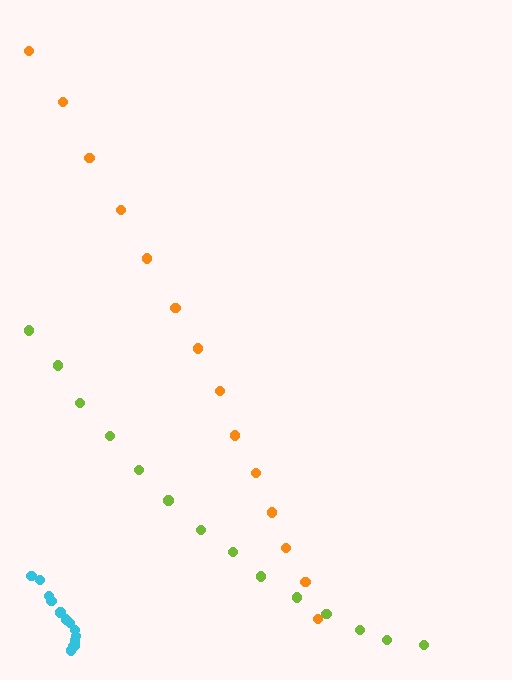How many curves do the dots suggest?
There are 3 distinct paths.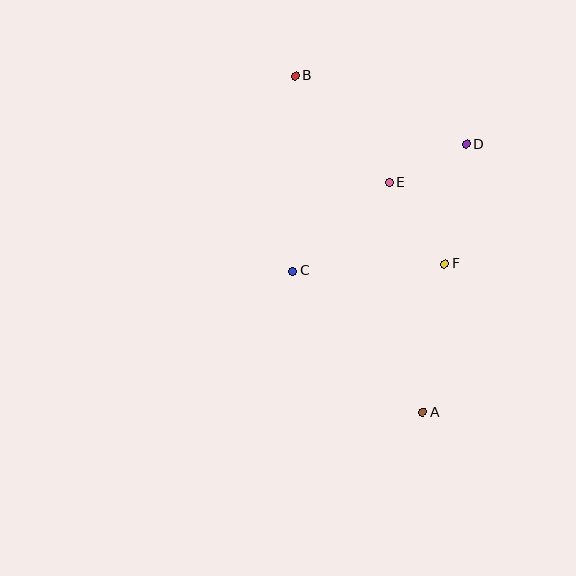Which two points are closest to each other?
Points D and E are closest to each other.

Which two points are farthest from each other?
Points A and B are farthest from each other.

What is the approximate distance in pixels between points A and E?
The distance between A and E is approximately 232 pixels.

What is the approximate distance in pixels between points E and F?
The distance between E and F is approximately 99 pixels.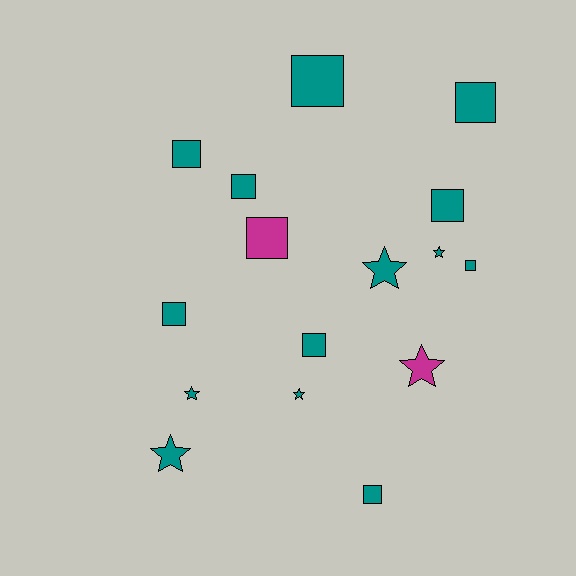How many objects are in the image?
There are 16 objects.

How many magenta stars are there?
There is 1 magenta star.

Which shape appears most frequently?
Square, with 10 objects.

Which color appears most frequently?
Teal, with 14 objects.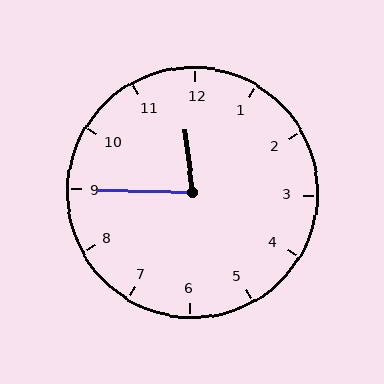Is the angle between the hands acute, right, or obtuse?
It is acute.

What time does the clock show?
11:45.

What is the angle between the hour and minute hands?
Approximately 82 degrees.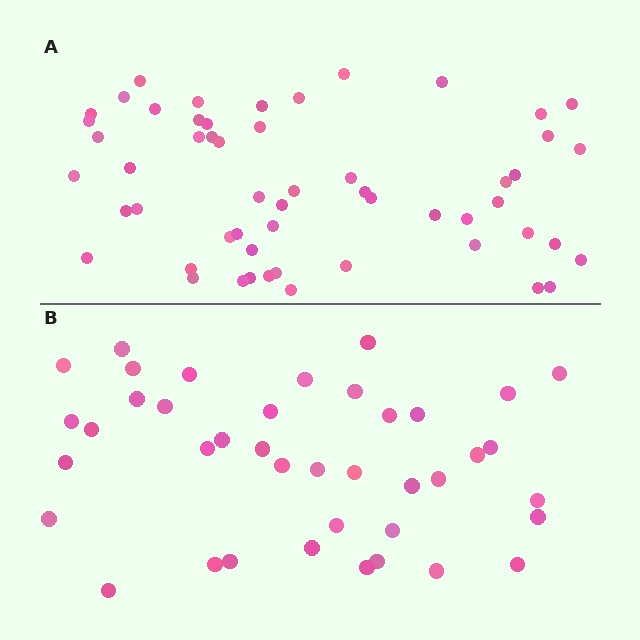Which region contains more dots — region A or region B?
Region A (the top region) has more dots.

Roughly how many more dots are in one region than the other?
Region A has approximately 15 more dots than region B.